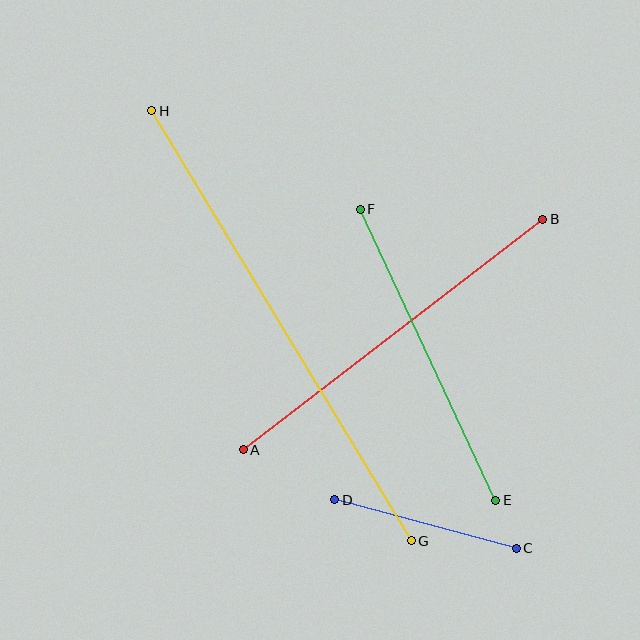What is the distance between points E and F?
The distance is approximately 321 pixels.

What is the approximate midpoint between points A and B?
The midpoint is at approximately (393, 334) pixels.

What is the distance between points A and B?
The distance is approximately 378 pixels.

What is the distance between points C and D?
The distance is approximately 188 pixels.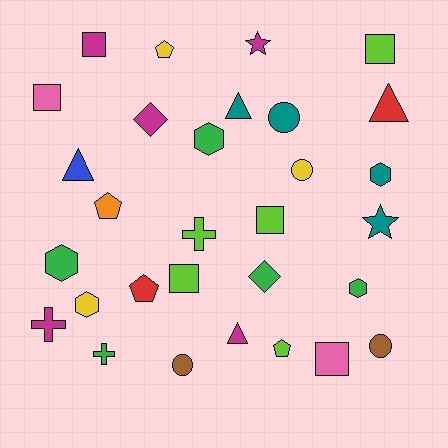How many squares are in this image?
There are 6 squares.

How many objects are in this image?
There are 30 objects.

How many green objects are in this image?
There are 5 green objects.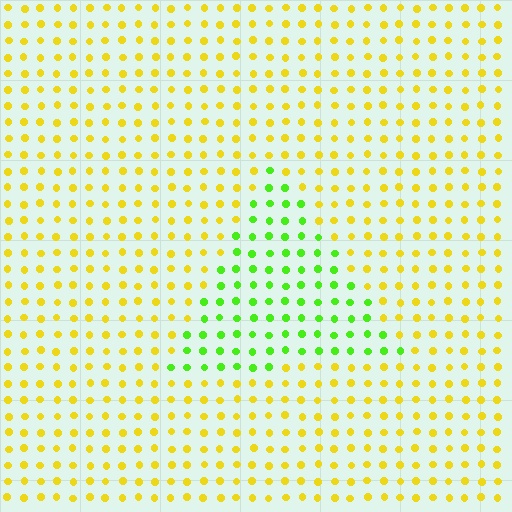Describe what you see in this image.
The image is filled with small yellow elements in a uniform arrangement. A triangle-shaped region is visible where the elements are tinted to a slightly different hue, forming a subtle color boundary.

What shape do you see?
I see a triangle.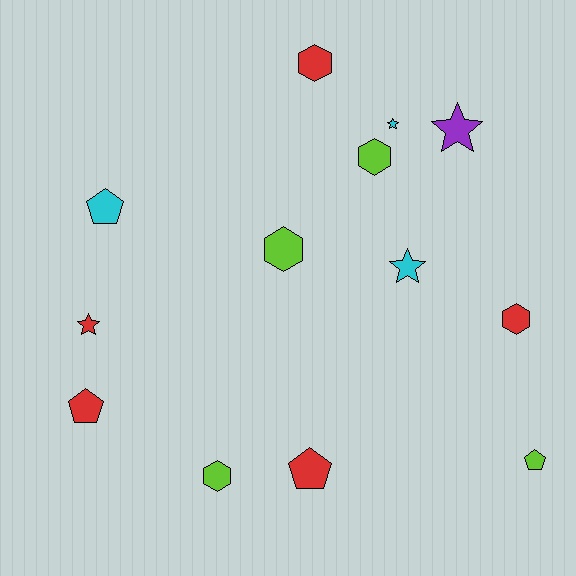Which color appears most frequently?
Red, with 5 objects.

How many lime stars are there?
There are no lime stars.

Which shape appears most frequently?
Hexagon, with 5 objects.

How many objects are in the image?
There are 13 objects.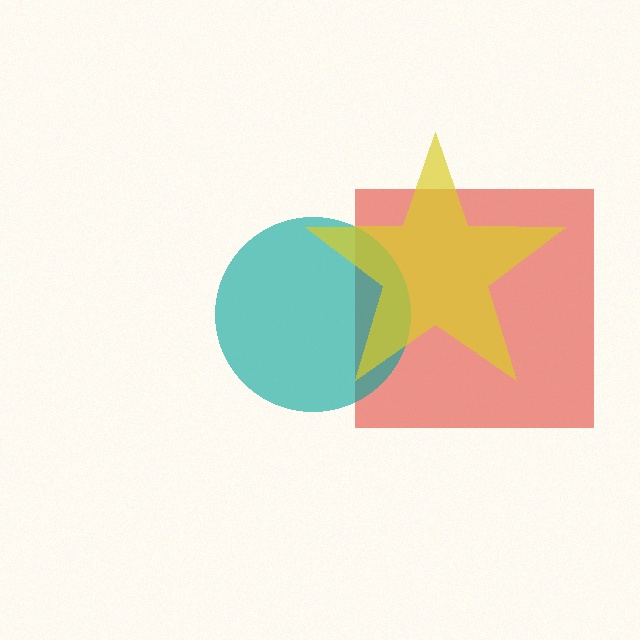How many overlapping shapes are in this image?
There are 3 overlapping shapes in the image.